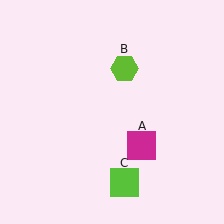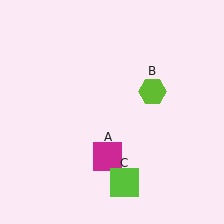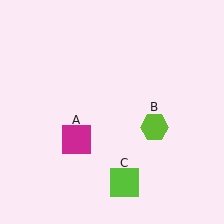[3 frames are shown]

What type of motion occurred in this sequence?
The magenta square (object A), lime hexagon (object B) rotated clockwise around the center of the scene.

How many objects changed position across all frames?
2 objects changed position: magenta square (object A), lime hexagon (object B).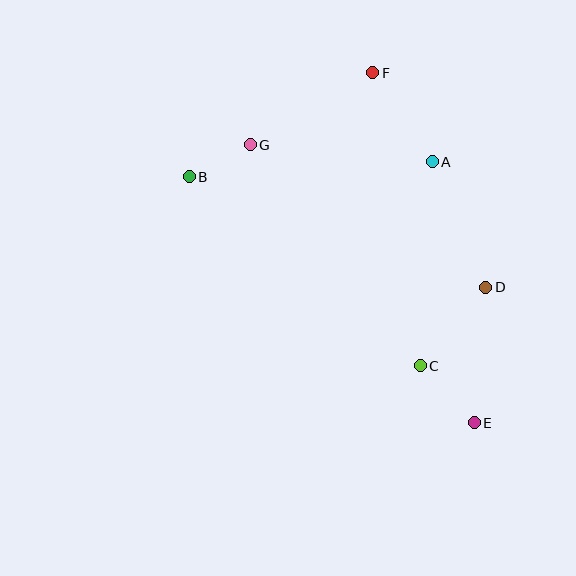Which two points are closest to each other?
Points B and G are closest to each other.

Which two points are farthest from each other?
Points B and E are farthest from each other.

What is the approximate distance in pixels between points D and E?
The distance between D and E is approximately 136 pixels.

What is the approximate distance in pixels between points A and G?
The distance between A and G is approximately 183 pixels.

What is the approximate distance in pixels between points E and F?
The distance between E and F is approximately 364 pixels.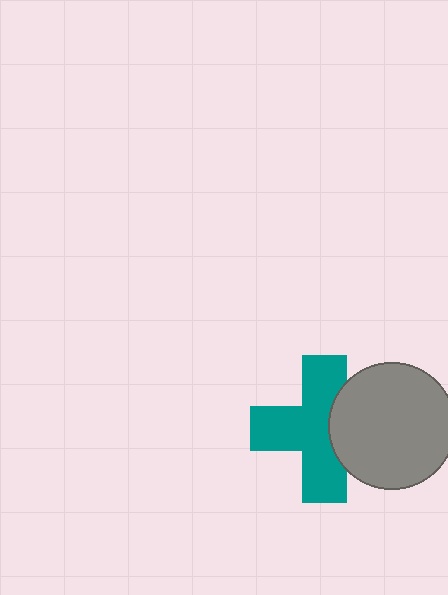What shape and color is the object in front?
The object in front is a gray circle.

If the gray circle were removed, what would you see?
You would see the complete teal cross.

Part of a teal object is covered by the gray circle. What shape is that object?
It is a cross.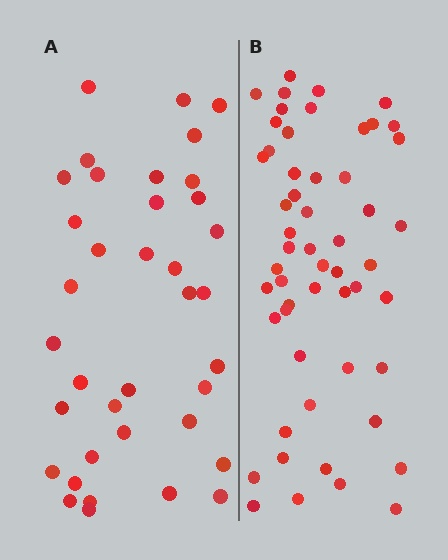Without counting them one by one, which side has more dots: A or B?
Region B (the right region) has more dots.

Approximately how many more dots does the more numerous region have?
Region B has approximately 15 more dots than region A.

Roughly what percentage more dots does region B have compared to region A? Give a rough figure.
About 45% more.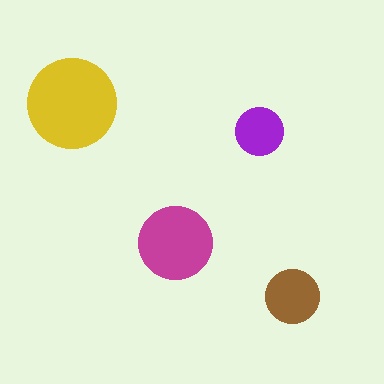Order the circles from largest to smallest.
the yellow one, the magenta one, the brown one, the purple one.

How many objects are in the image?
There are 4 objects in the image.